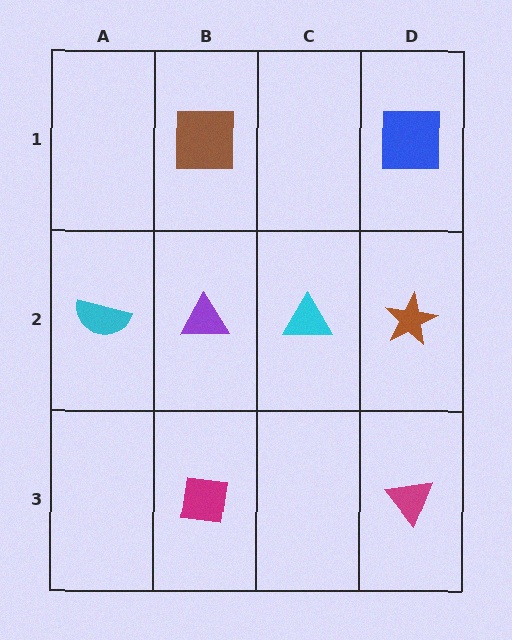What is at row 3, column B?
A magenta square.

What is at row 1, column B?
A brown square.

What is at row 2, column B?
A purple triangle.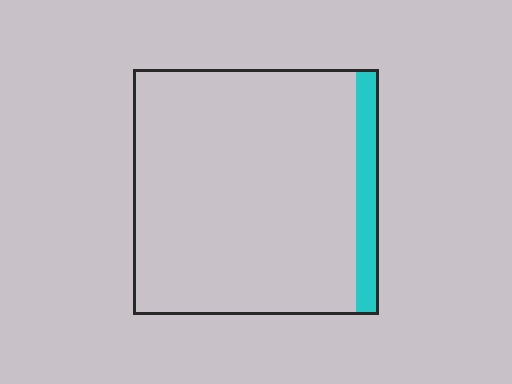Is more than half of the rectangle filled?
No.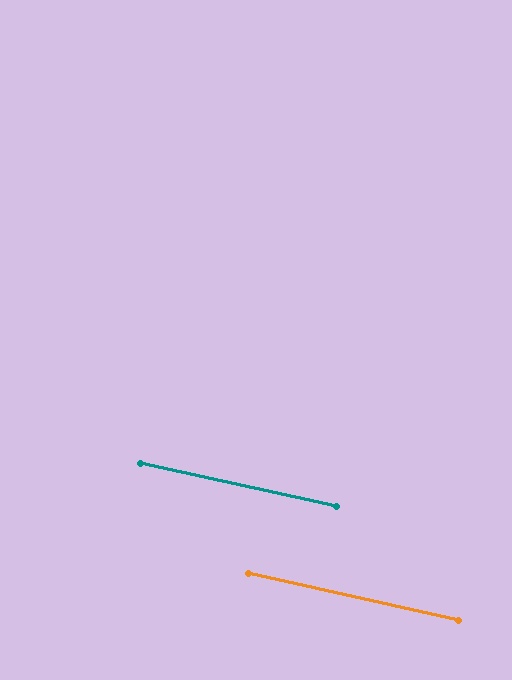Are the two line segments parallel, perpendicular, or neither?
Parallel — their directions differ by only 0.3°.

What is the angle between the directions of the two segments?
Approximately 0 degrees.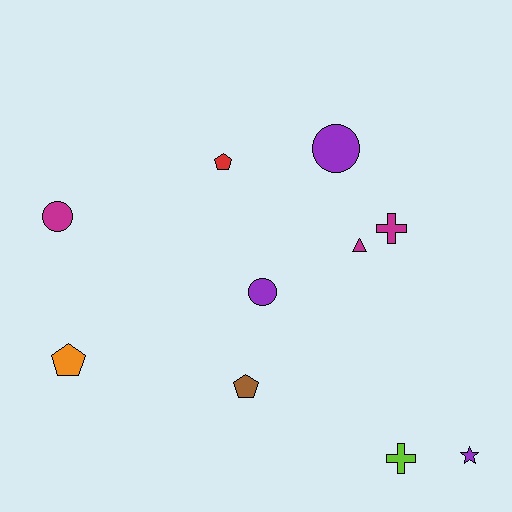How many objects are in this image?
There are 10 objects.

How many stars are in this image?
There is 1 star.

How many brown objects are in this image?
There is 1 brown object.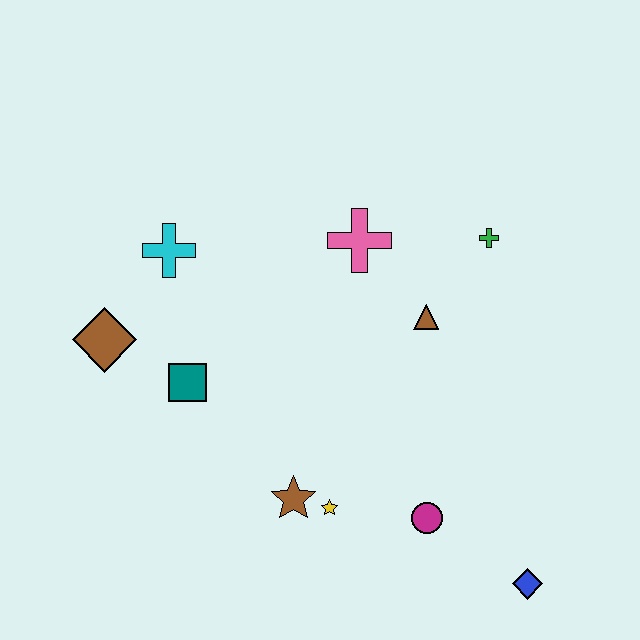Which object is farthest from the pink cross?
The blue diamond is farthest from the pink cross.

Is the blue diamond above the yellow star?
No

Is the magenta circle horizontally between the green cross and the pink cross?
Yes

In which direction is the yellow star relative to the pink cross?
The yellow star is below the pink cross.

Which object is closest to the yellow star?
The brown star is closest to the yellow star.